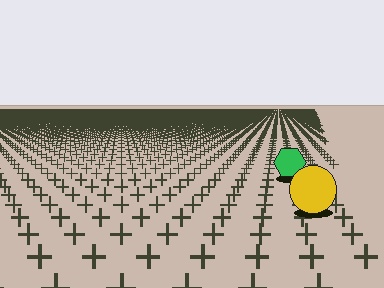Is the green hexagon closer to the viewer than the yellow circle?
No. The yellow circle is closer — you can tell from the texture gradient: the ground texture is coarser near it.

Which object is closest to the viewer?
The yellow circle is closest. The texture marks near it are larger and more spread out.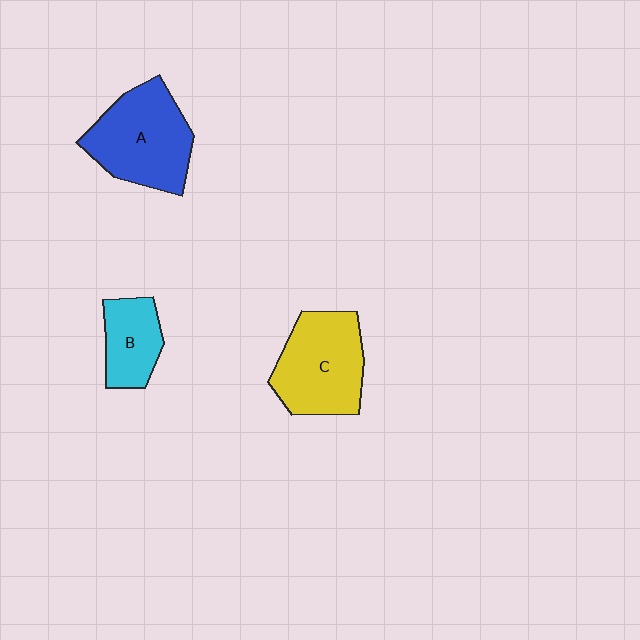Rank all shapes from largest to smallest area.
From largest to smallest: A (blue), C (yellow), B (cyan).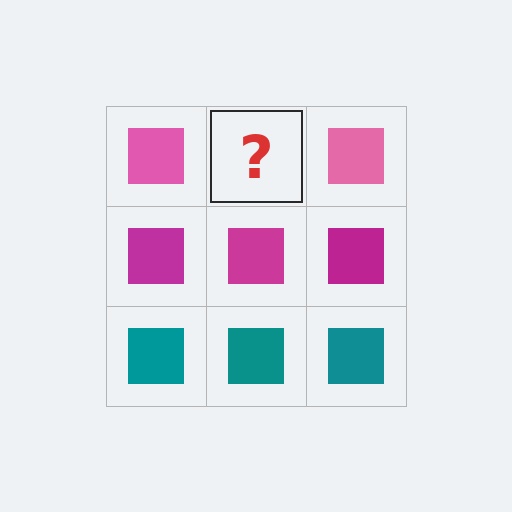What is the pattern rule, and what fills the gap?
The rule is that each row has a consistent color. The gap should be filled with a pink square.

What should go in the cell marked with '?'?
The missing cell should contain a pink square.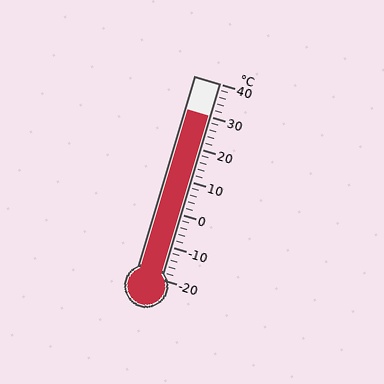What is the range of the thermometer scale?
The thermometer scale ranges from -20°C to 40°C.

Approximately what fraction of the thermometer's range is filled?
The thermometer is filled to approximately 85% of its range.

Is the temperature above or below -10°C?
The temperature is above -10°C.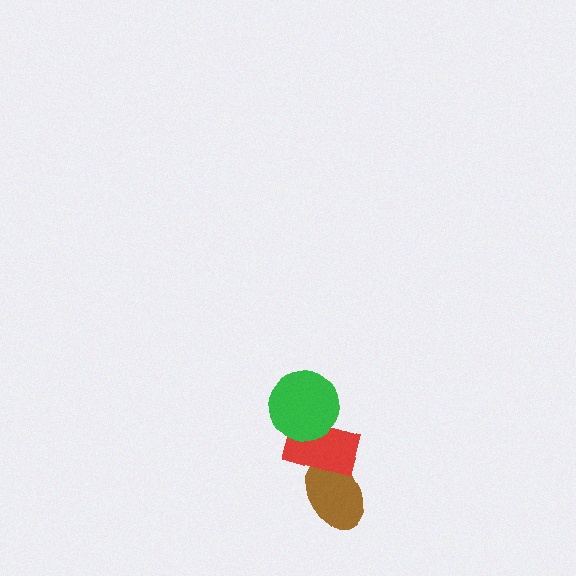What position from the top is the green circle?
The green circle is 1st from the top.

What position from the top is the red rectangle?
The red rectangle is 2nd from the top.